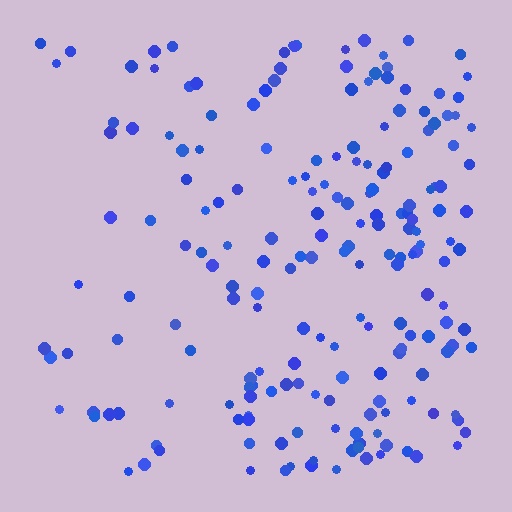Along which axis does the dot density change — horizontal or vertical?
Horizontal.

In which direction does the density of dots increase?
From left to right, with the right side densest.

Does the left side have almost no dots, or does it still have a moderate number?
Still a moderate number, just noticeably fewer than the right.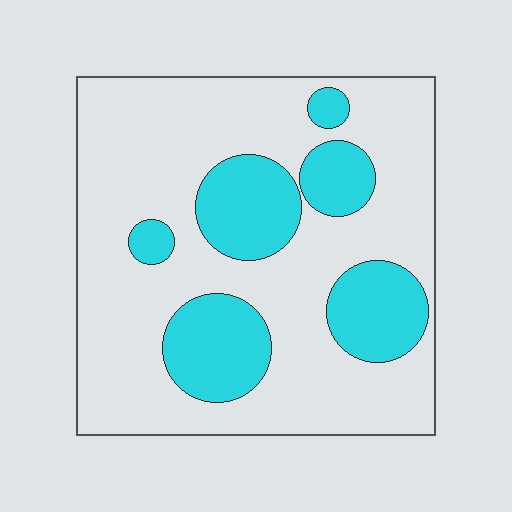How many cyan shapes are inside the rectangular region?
6.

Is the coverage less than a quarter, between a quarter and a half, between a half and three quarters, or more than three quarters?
Between a quarter and a half.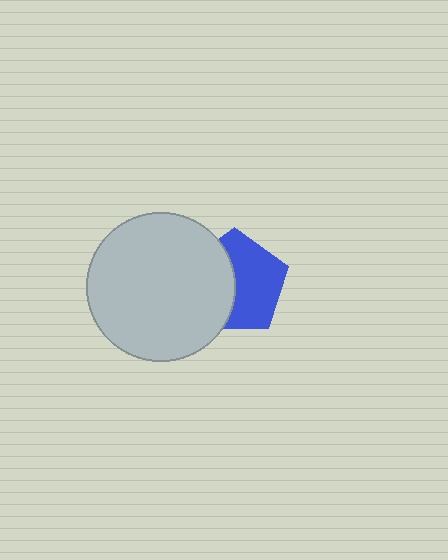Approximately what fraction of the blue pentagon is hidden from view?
Roughly 44% of the blue pentagon is hidden behind the light gray circle.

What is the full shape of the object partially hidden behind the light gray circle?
The partially hidden object is a blue pentagon.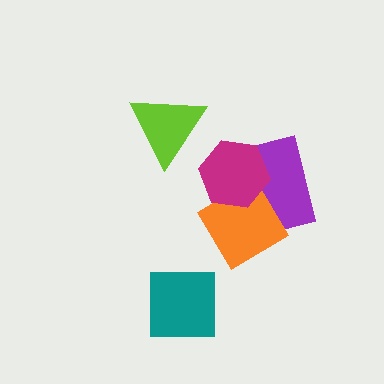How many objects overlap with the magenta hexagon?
2 objects overlap with the magenta hexagon.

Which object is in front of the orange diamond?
The magenta hexagon is in front of the orange diamond.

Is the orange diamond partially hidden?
Yes, it is partially covered by another shape.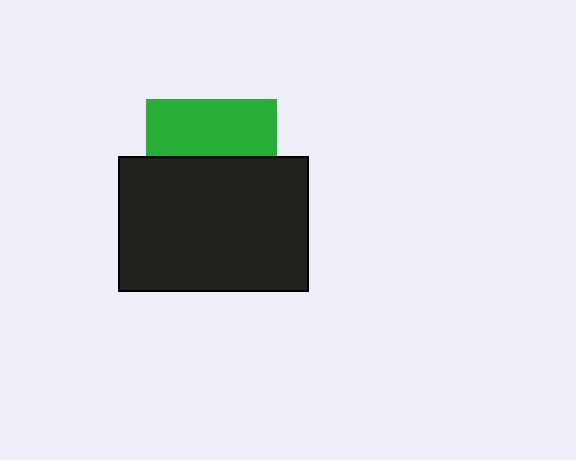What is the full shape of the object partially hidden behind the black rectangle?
The partially hidden object is a green square.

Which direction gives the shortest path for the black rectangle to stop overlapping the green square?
Moving down gives the shortest separation.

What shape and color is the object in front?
The object in front is a black rectangle.